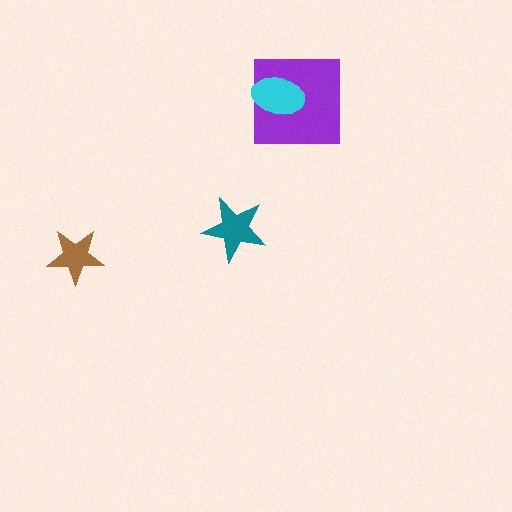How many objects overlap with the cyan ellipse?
1 object overlaps with the cyan ellipse.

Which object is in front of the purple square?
The cyan ellipse is in front of the purple square.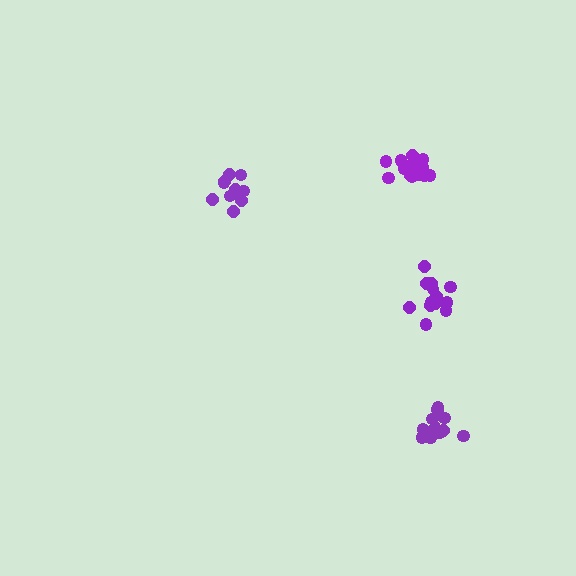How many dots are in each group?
Group 1: 11 dots, Group 2: 14 dots, Group 3: 17 dots, Group 4: 12 dots (54 total).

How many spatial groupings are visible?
There are 4 spatial groupings.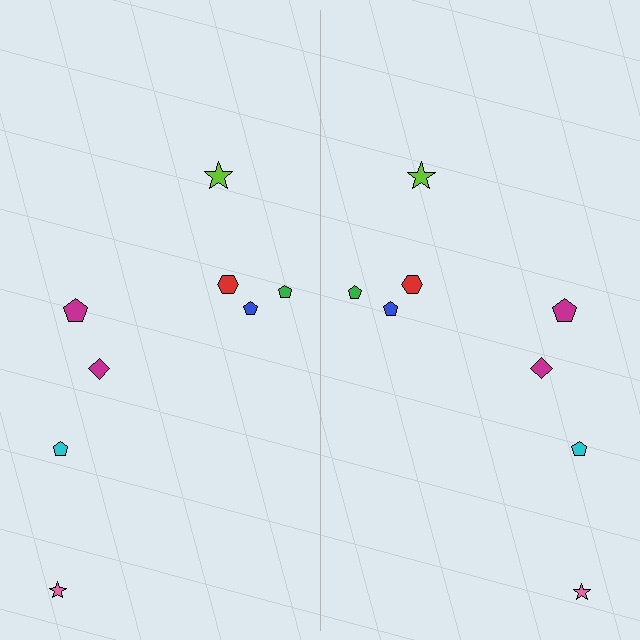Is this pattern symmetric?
Yes, this pattern has bilateral (reflection) symmetry.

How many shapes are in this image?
There are 16 shapes in this image.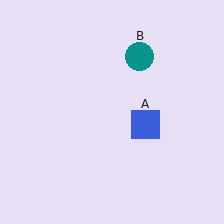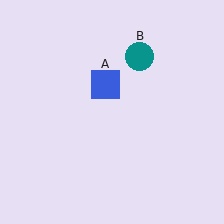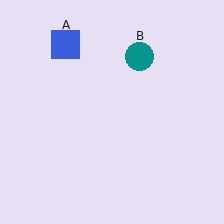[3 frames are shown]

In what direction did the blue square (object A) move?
The blue square (object A) moved up and to the left.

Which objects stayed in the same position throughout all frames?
Teal circle (object B) remained stationary.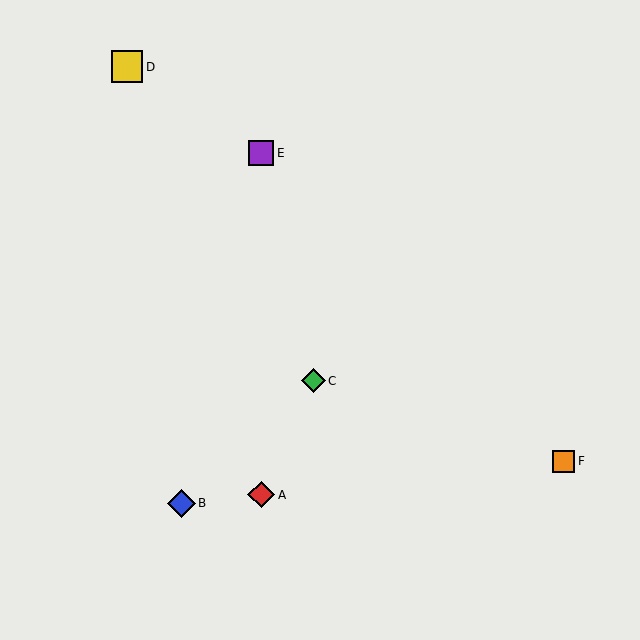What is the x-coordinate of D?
Object D is at x≈127.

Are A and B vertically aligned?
No, A is at x≈261 and B is at x≈181.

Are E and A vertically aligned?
Yes, both are at x≈261.